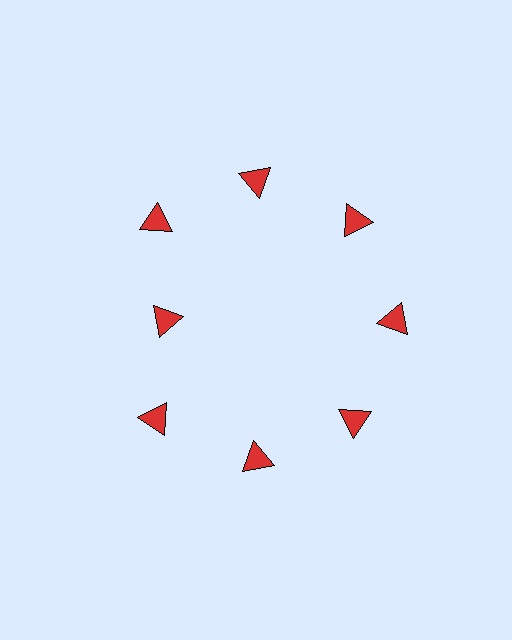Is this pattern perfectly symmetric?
No. The 8 red triangles are arranged in a ring, but one element near the 9 o'clock position is pulled inward toward the center, breaking the 8-fold rotational symmetry.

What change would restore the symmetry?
The symmetry would be restored by moving it outward, back onto the ring so that all 8 triangles sit at equal angles and equal distance from the center.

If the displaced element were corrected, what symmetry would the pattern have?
It would have 8-fold rotational symmetry — the pattern would map onto itself every 45 degrees.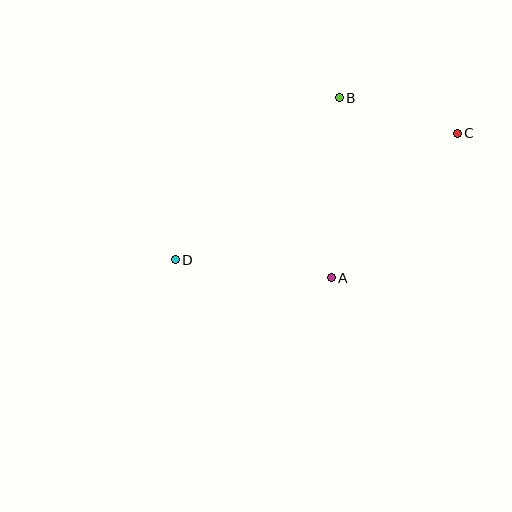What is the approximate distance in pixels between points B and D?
The distance between B and D is approximately 231 pixels.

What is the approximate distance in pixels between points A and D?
The distance between A and D is approximately 158 pixels.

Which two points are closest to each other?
Points B and C are closest to each other.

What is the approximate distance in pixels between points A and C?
The distance between A and C is approximately 191 pixels.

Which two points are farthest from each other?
Points C and D are farthest from each other.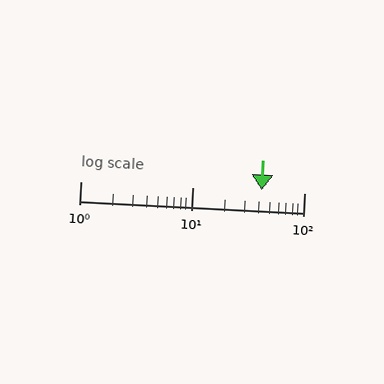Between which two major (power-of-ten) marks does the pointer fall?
The pointer is between 10 and 100.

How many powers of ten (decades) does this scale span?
The scale spans 2 decades, from 1 to 100.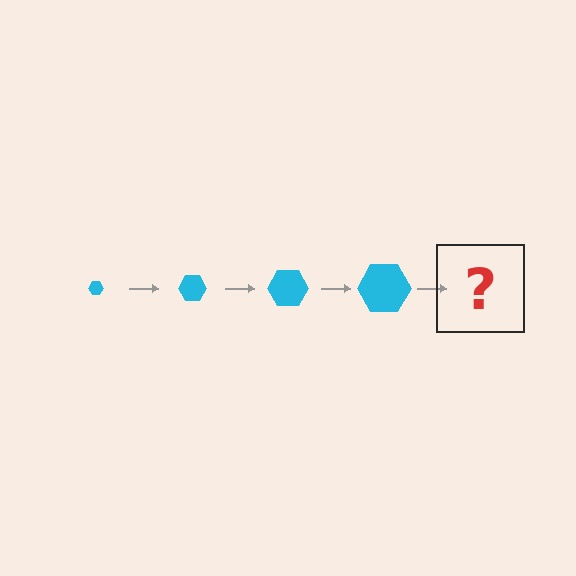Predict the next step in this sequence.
The next step is a cyan hexagon, larger than the previous one.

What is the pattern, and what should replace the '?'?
The pattern is that the hexagon gets progressively larger each step. The '?' should be a cyan hexagon, larger than the previous one.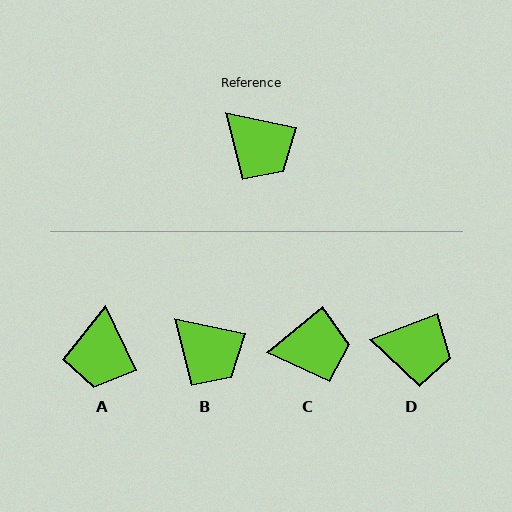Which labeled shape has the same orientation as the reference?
B.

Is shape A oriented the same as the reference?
No, it is off by about 52 degrees.